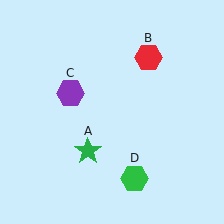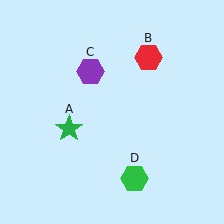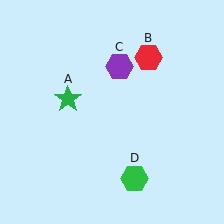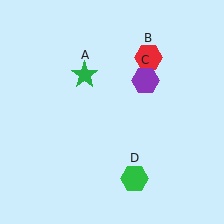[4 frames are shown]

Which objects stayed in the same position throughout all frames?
Red hexagon (object B) and green hexagon (object D) remained stationary.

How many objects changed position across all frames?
2 objects changed position: green star (object A), purple hexagon (object C).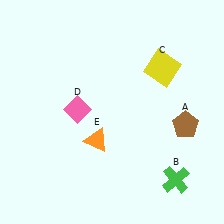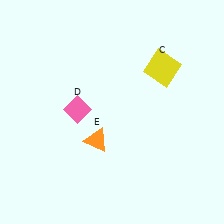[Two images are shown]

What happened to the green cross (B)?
The green cross (B) was removed in Image 2. It was in the bottom-right area of Image 1.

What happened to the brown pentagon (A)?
The brown pentagon (A) was removed in Image 2. It was in the bottom-right area of Image 1.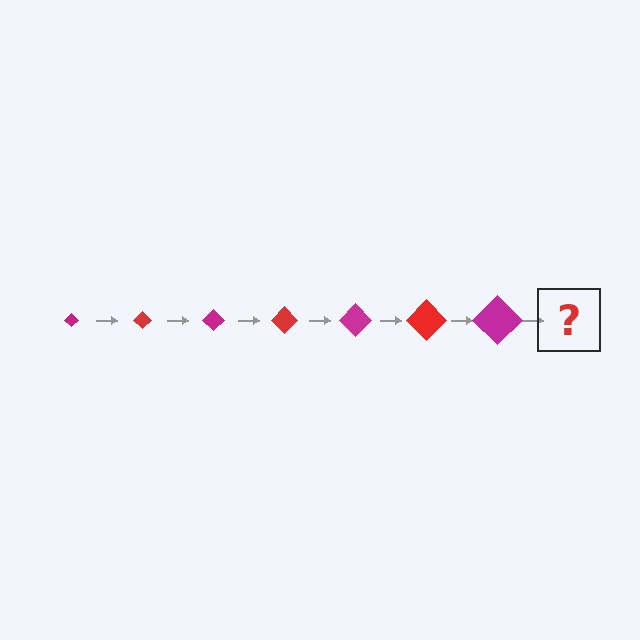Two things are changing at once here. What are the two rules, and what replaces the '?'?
The two rules are that the diamond grows larger each step and the color cycles through magenta and red. The '?' should be a red diamond, larger than the previous one.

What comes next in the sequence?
The next element should be a red diamond, larger than the previous one.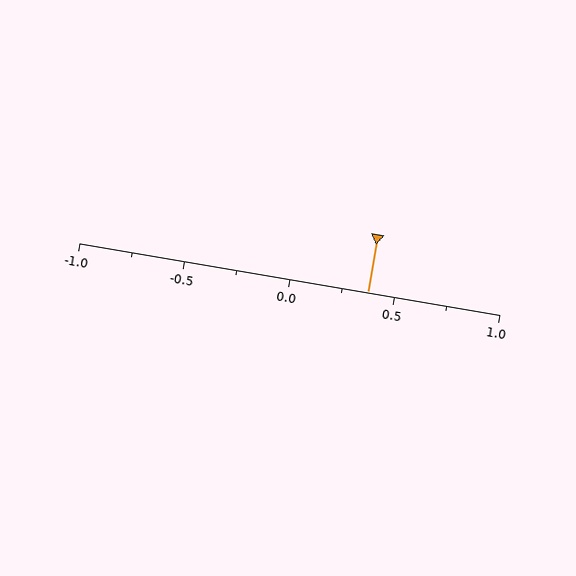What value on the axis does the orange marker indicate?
The marker indicates approximately 0.38.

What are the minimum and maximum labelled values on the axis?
The axis runs from -1.0 to 1.0.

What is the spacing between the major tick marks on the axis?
The major ticks are spaced 0.5 apart.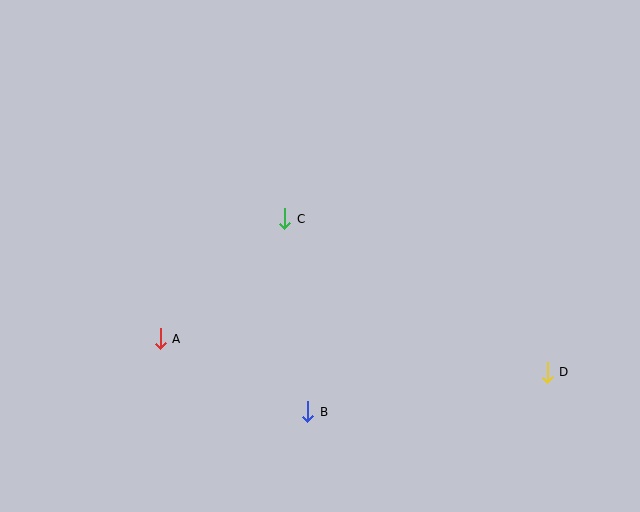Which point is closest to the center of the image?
Point C at (285, 219) is closest to the center.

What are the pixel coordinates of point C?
Point C is at (285, 219).